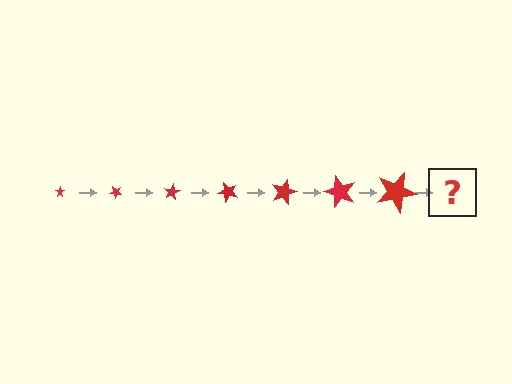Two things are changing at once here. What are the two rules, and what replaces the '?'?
The two rules are that the star grows larger each step and it rotates 40 degrees each step. The '?' should be a star, larger than the previous one and rotated 280 degrees from the start.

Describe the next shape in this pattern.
It should be a star, larger than the previous one and rotated 280 degrees from the start.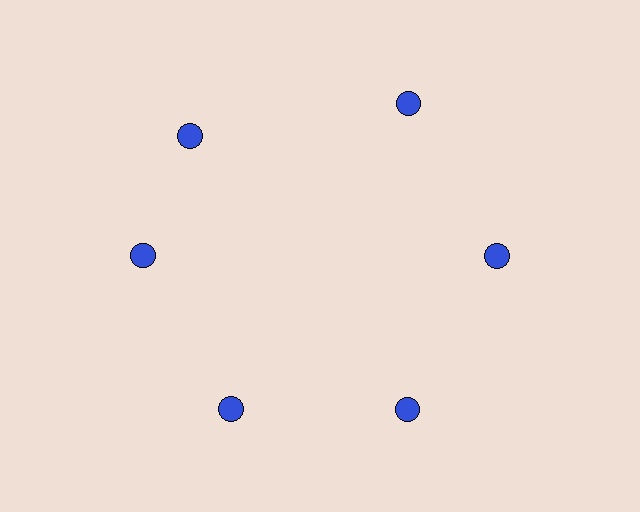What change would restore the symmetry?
The symmetry would be restored by rotating it back into even spacing with its neighbors so that all 6 circles sit at equal angles and equal distance from the center.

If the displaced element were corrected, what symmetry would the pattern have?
It would have 6-fold rotational symmetry — the pattern would map onto itself every 60 degrees.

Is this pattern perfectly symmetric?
No. The 6 blue circles are arranged in a ring, but one element near the 11 o'clock position is rotated out of alignment along the ring, breaking the 6-fold rotational symmetry.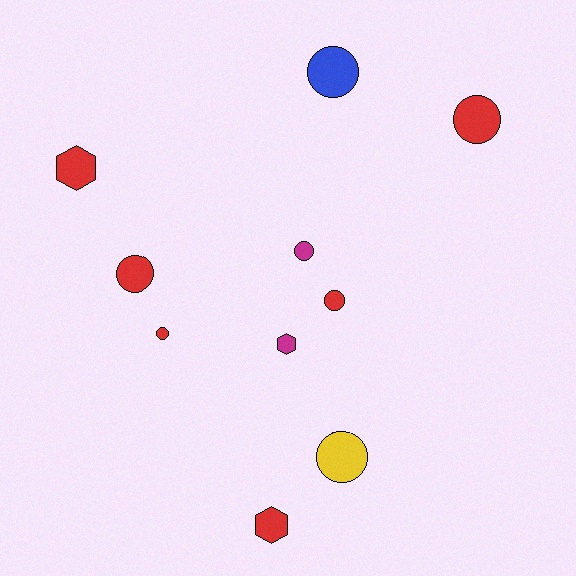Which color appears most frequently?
Red, with 6 objects.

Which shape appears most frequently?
Circle, with 7 objects.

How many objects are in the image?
There are 10 objects.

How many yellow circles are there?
There is 1 yellow circle.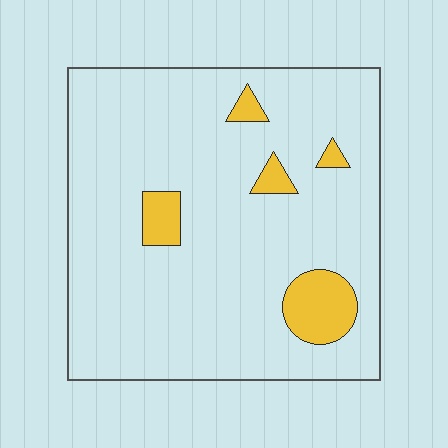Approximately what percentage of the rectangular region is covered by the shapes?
Approximately 10%.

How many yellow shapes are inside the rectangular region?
5.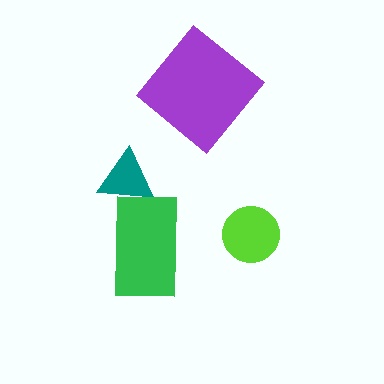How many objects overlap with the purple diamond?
0 objects overlap with the purple diamond.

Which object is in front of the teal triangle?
The green rectangle is in front of the teal triangle.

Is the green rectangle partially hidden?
No, no other shape covers it.